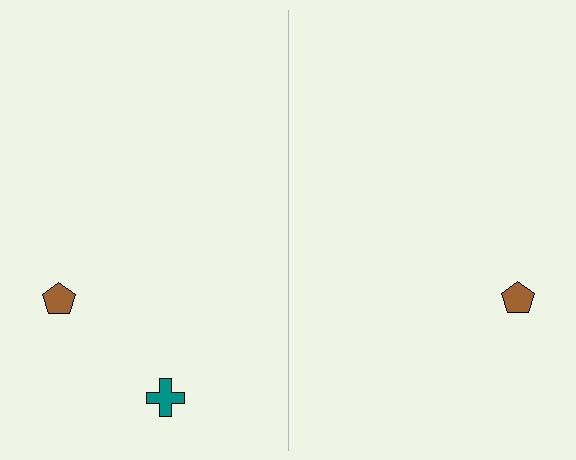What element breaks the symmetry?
A teal cross is missing from the right side.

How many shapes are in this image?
There are 3 shapes in this image.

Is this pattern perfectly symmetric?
No, the pattern is not perfectly symmetric. A teal cross is missing from the right side.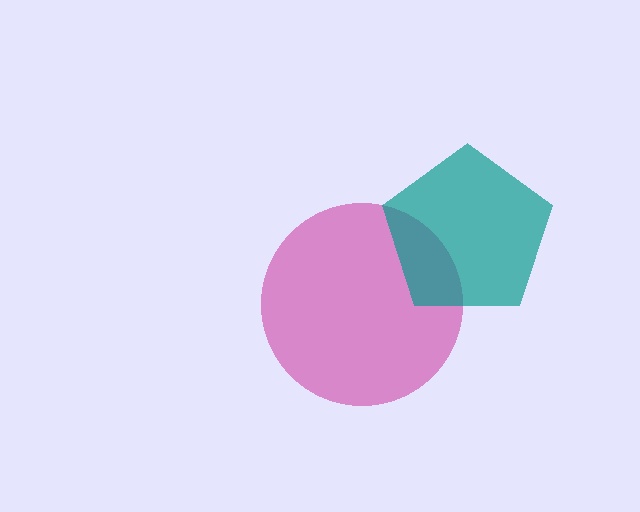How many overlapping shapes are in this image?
There are 2 overlapping shapes in the image.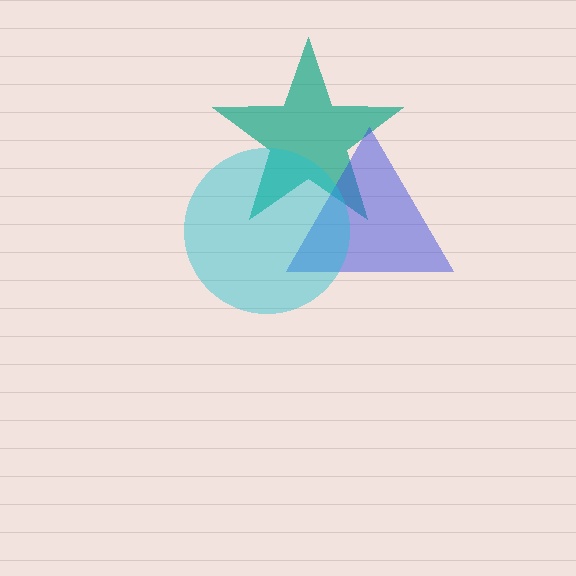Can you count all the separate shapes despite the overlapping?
Yes, there are 3 separate shapes.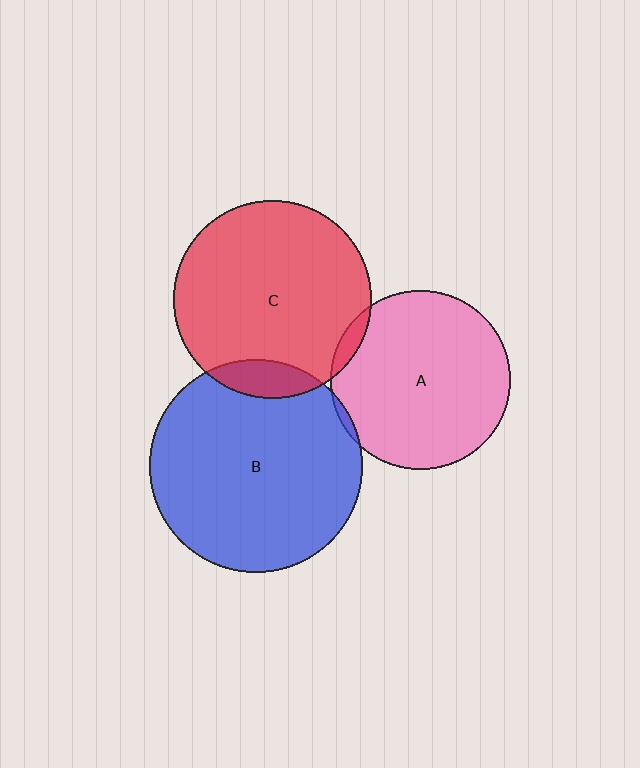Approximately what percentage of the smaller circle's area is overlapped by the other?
Approximately 5%.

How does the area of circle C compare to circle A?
Approximately 1.2 times.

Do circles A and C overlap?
Yes.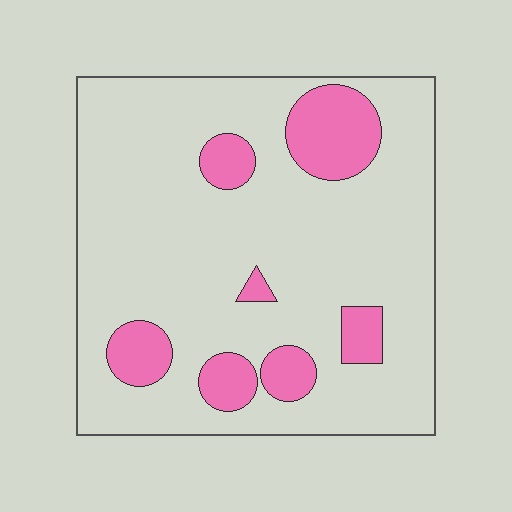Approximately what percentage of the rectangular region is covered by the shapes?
Approximately 15%.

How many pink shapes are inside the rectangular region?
7.